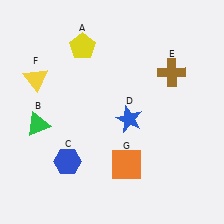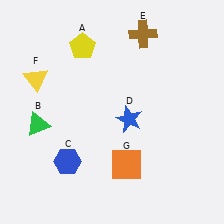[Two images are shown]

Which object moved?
The brown cross (E) moved up.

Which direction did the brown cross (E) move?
The brown cross (E) moved up.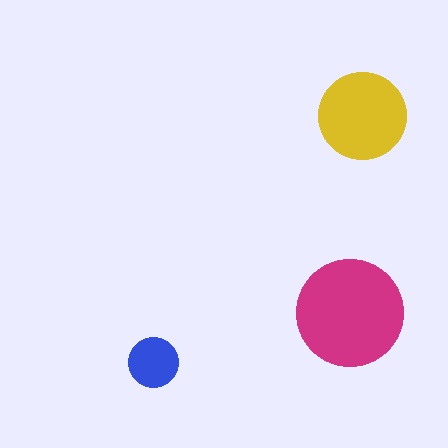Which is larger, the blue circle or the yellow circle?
The yellow one.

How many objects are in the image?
There are 3 objects in the image.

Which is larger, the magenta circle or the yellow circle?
The magenta one.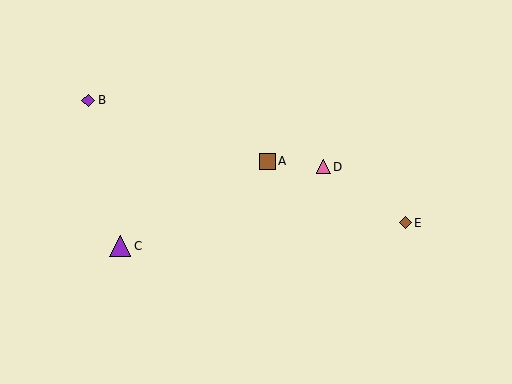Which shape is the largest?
The purple triangle (labeled C) is the largest.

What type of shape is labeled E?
Shape E is a brown diamond.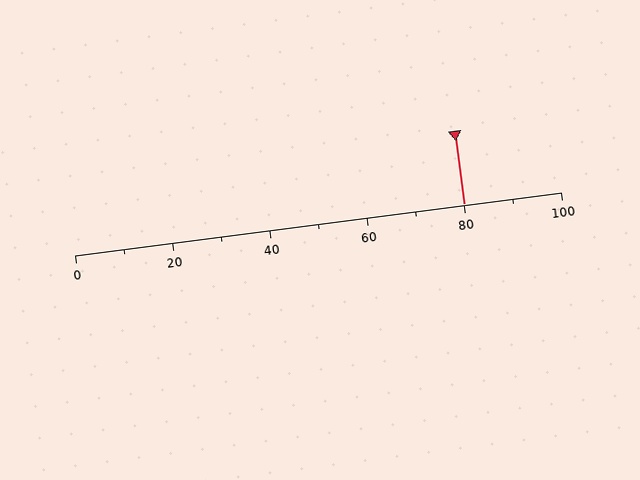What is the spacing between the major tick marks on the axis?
The major ticks are spaced 20 apart.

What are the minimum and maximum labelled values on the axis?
The axis runs from 0 to 100.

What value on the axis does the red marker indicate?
The marker indicates approximately 80.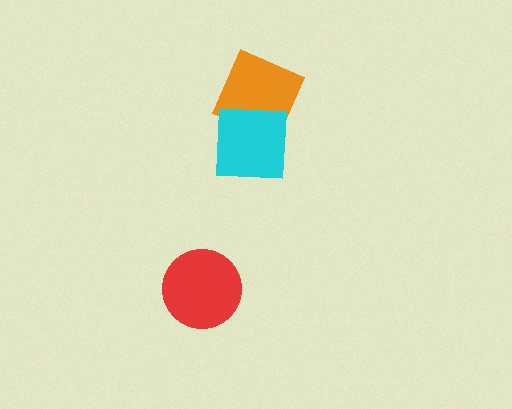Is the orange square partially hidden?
Yes, it is partially covered by another shape.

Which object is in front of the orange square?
The cyan square is in front of the orange square.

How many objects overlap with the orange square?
1 object overlaps with the orange square.